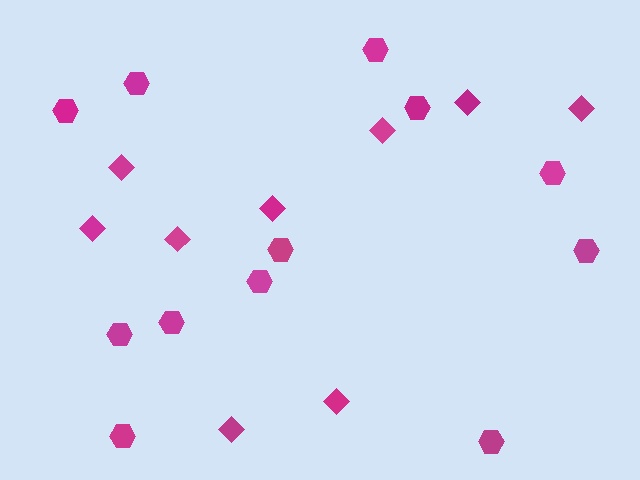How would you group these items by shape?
There are 2 groups: one group of hexagons (12) and one group of diamonds (9).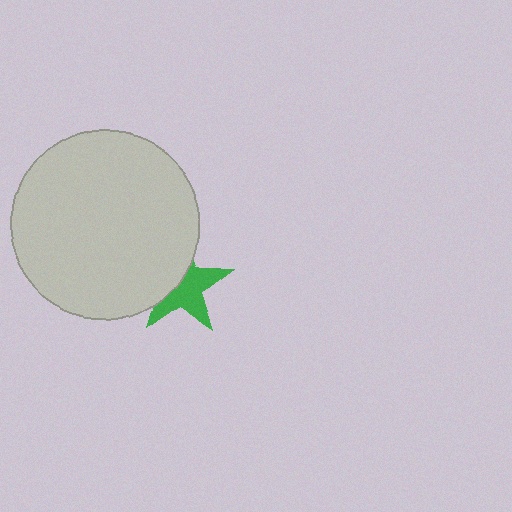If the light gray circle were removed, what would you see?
You would see the complete green star.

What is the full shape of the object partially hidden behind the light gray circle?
The partially hidden object is a green star.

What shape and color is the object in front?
The object in front is a light gray circle.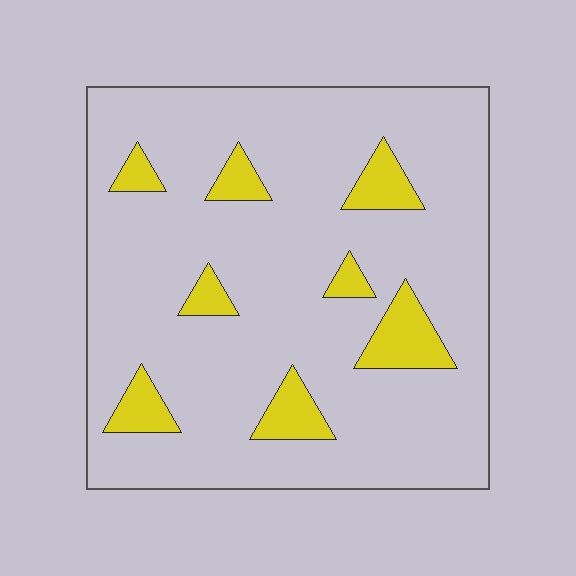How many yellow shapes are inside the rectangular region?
8.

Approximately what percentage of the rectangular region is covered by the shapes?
Approximately 15%.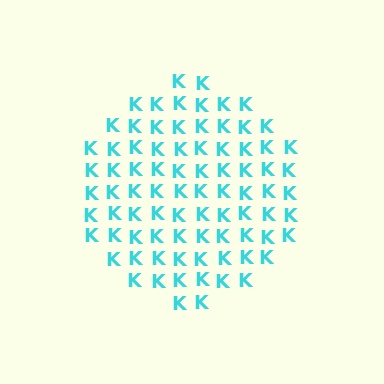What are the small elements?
The small elements are letter K's.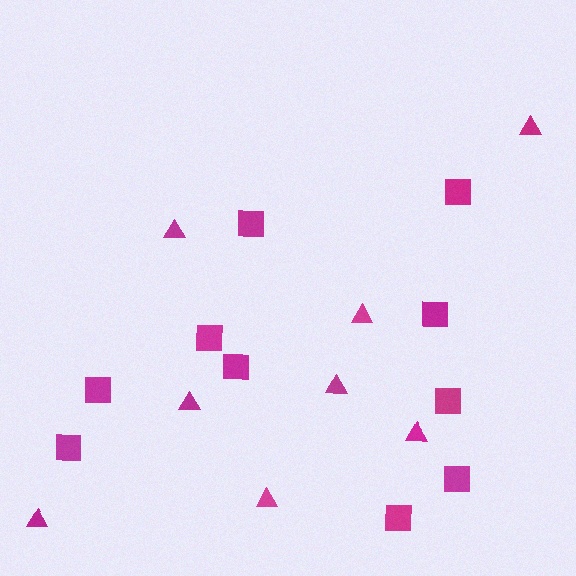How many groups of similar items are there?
There are 2 groups: one group of squares (10) and one group of triangles (8).